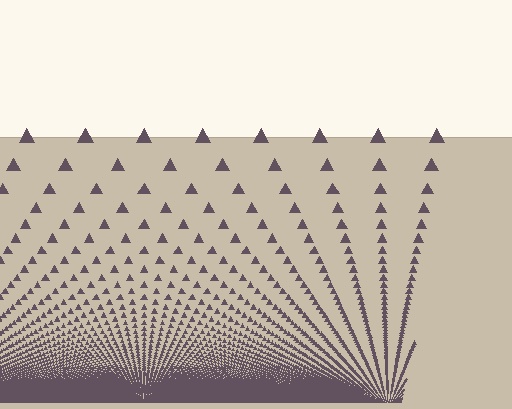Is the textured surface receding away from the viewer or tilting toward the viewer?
The surface appears to tilt toward the viewer. Texture elements get larger and sparser toward the top.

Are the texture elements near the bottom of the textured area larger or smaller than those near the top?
Smaller. The gradient is inverted — elements near the bottom are smaller and denser.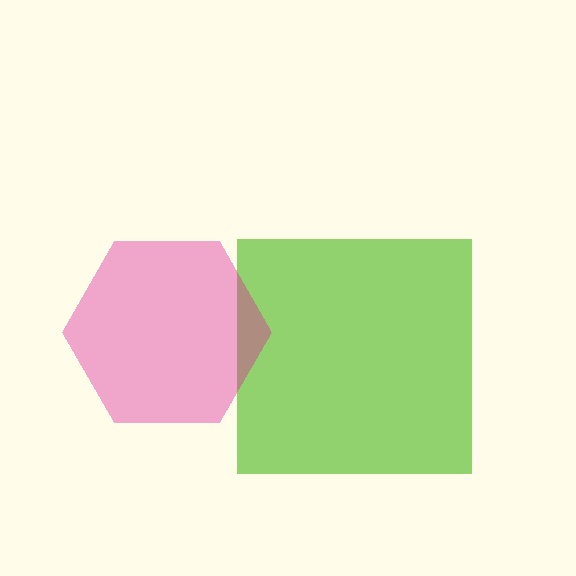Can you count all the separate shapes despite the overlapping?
Yes, there are 2 separate shapes.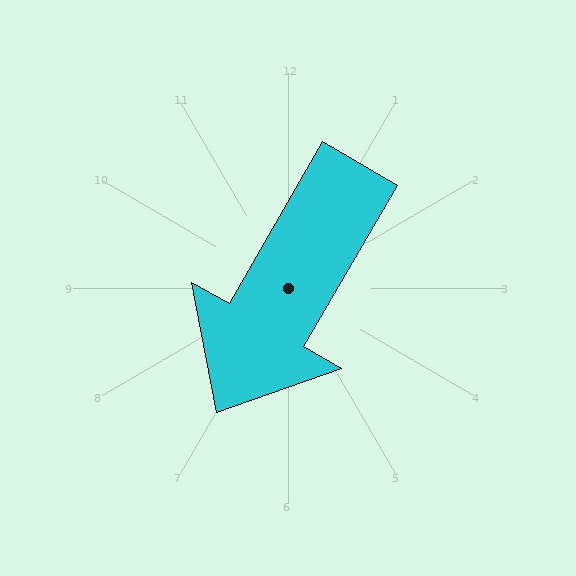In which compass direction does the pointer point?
Southwest.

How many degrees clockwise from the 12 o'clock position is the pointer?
Approximately 210 degrees.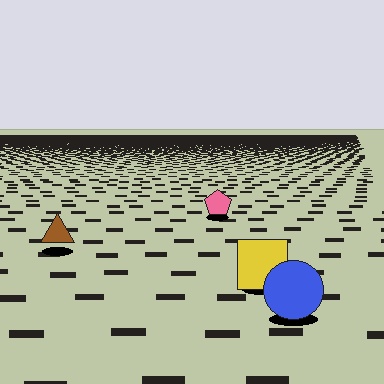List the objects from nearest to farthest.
From nearest to farthest: the blue circle, the yellow square, the brown triangle, the pink pentagon.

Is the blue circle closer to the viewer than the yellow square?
Yes. The blue circle is closer — you can tell from the texture gradient: the ground texture is coarser near it.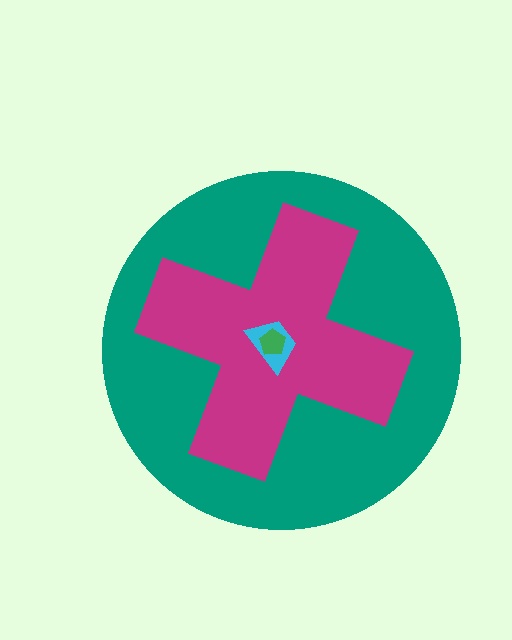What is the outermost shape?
The teal circle.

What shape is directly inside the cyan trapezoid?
The green pentagon.